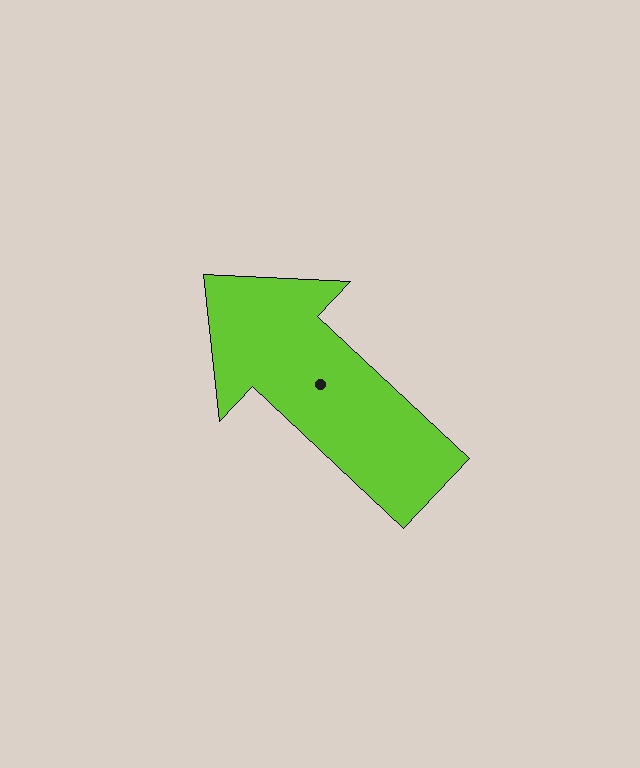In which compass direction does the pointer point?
Northwest.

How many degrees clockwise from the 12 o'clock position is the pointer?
Approximately 313 degrees.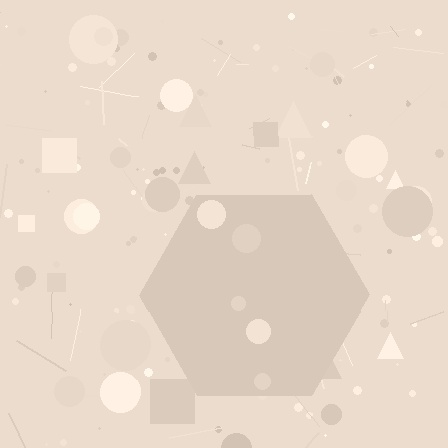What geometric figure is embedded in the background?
A hexagon is embedded in the background.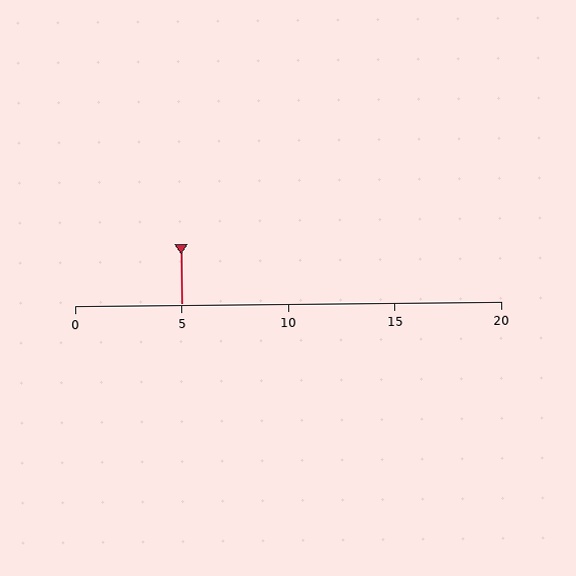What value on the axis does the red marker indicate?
The marker indicates approximately 5.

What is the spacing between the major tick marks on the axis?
The major ticks are spaced 5 apart.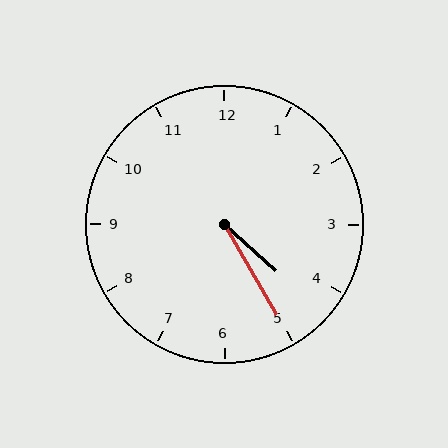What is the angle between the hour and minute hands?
Approximately 18 degrees.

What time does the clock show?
4:25.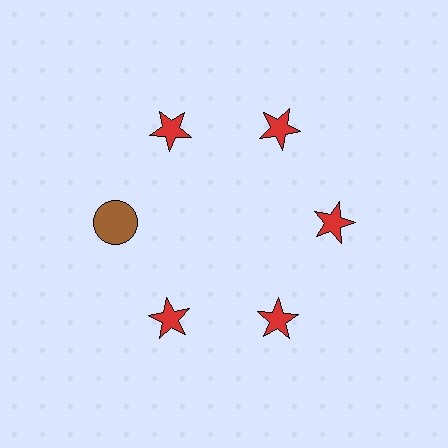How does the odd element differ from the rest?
It differs in both color (brown instead of red) and shape (circle instead of star).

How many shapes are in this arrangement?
There are 6 shapes arranged in a ring pattern.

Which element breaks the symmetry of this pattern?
The brown circle at roughly the 9 o'clock position breaks the symmetry. All other shapes are red stars.